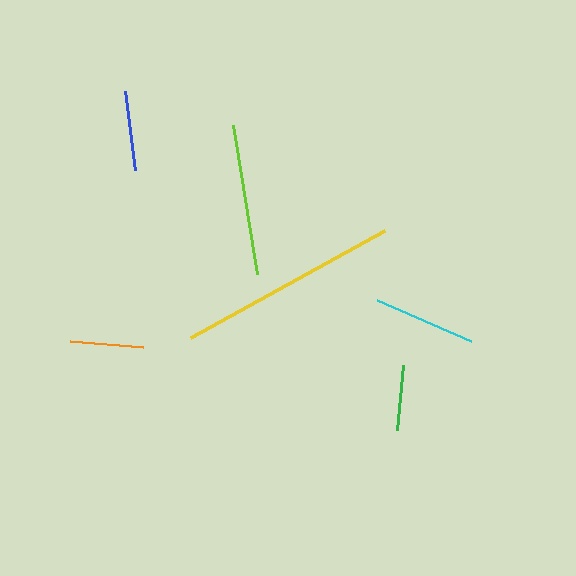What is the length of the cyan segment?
The cyan segment is approximately 102 pixels long.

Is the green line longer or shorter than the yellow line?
The yellow line is longer than the green line.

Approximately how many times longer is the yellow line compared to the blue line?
The yellow line is approximately 2.8 times the length of the blue line.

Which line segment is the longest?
The yellow line is the longest at approximately 222 pixels.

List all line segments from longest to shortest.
From longest to shortest: yellow, lime, cyan, blue, orange, green.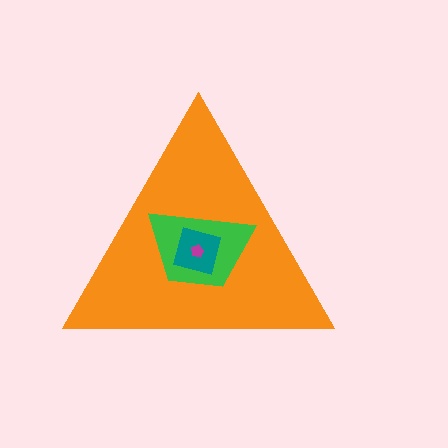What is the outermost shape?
The orange triangle.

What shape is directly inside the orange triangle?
The green trapezoid.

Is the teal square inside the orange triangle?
Yes.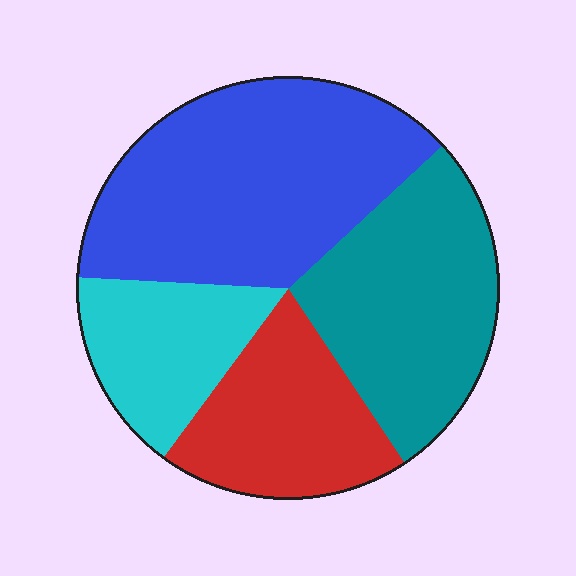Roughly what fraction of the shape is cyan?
Cyan covers 16% of the shape.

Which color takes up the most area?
Blue, at roughly 35%.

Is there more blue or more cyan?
Blue.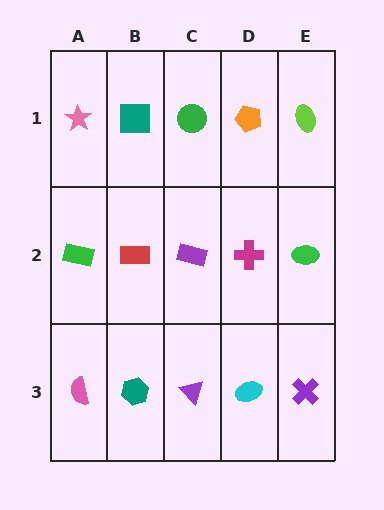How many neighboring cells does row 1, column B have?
3.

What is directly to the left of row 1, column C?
A teal square.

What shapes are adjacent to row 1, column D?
A magenta cross (row 2, column D), a green circle (row 1, column C), a lime ellipse (row 1, column E).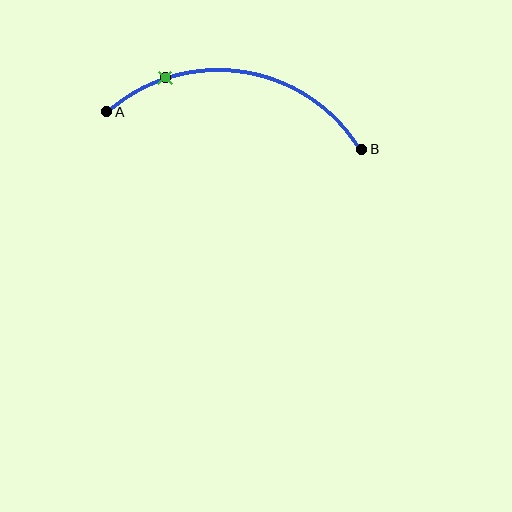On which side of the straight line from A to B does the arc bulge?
The arc bulges above the straight line connecting A and B.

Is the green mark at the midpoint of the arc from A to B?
No. The green mark lies on the arc but is closer to endpoint A. The arc midpoint would be at the point on the curve equidistant along the arc from both A and B.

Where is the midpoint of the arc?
The arc midpoint is the point on the curve farthest from the straight line joining A and B. It sits above that line.